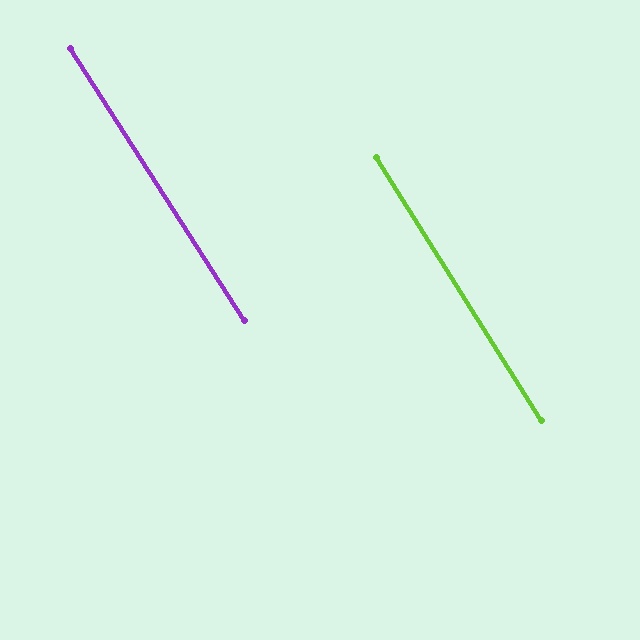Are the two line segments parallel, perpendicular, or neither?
Parallel — their directions differ by only 0.6°.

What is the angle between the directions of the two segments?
Approximately 1 degree.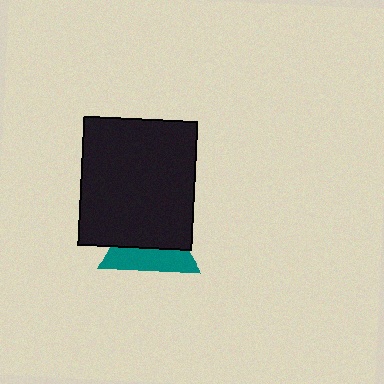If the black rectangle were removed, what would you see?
You would see the complete teal triangle.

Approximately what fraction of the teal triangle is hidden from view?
Roughly 57% of the teal triangle is hidden behind the black rectangle.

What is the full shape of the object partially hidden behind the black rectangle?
The partially hidden object is a teal triangle.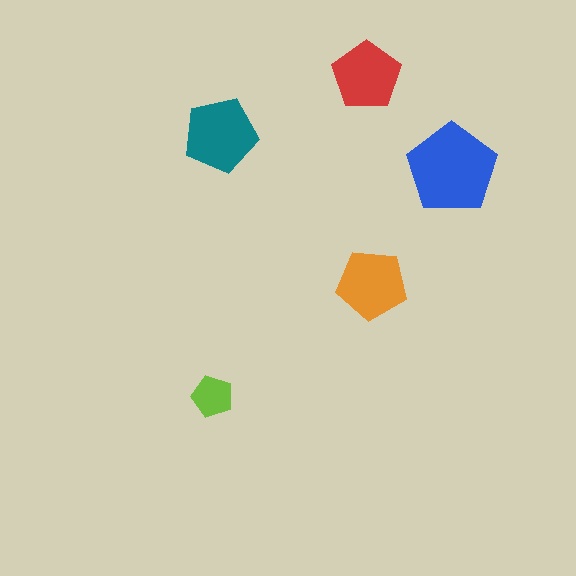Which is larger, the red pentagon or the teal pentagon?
The teal one.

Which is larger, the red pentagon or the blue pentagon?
The blue one.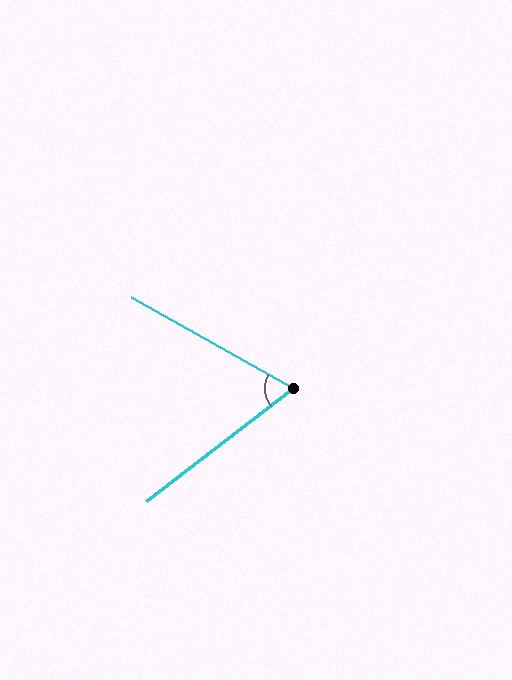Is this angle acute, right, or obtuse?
It is acute.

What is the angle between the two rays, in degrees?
Approximately 67 degrees.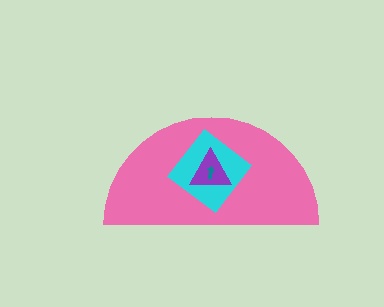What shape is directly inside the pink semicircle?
The cyan diamond.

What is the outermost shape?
The pink semicircle.